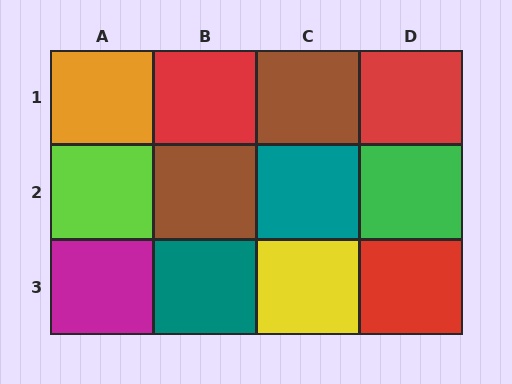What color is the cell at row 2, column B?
Brown.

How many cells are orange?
1 cell is orange.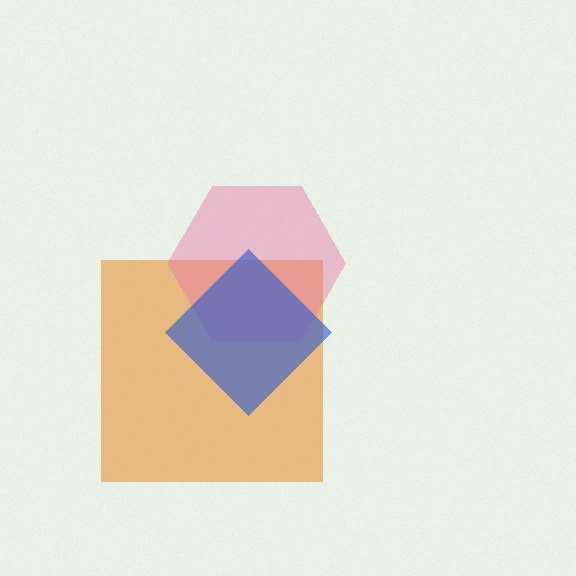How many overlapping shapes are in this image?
There are 3 overlapping shapes in the image.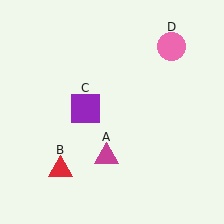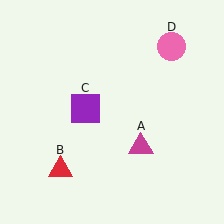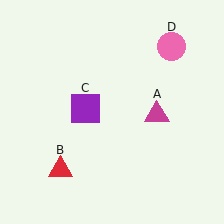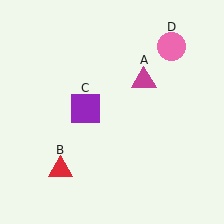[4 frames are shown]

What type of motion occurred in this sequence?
The magenta triangle (object A) rotated counterclockwise around the center of the scene.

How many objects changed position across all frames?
1 object changed position: magenta triangle (object A).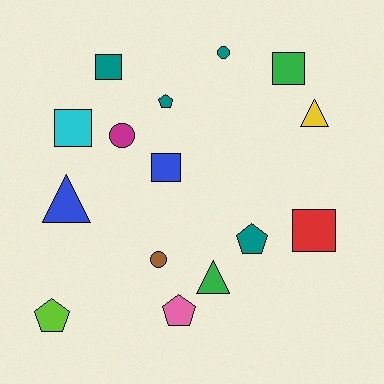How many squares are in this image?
There are 5 squares.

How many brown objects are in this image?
There is 1 brown object.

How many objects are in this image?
There are 15 objects.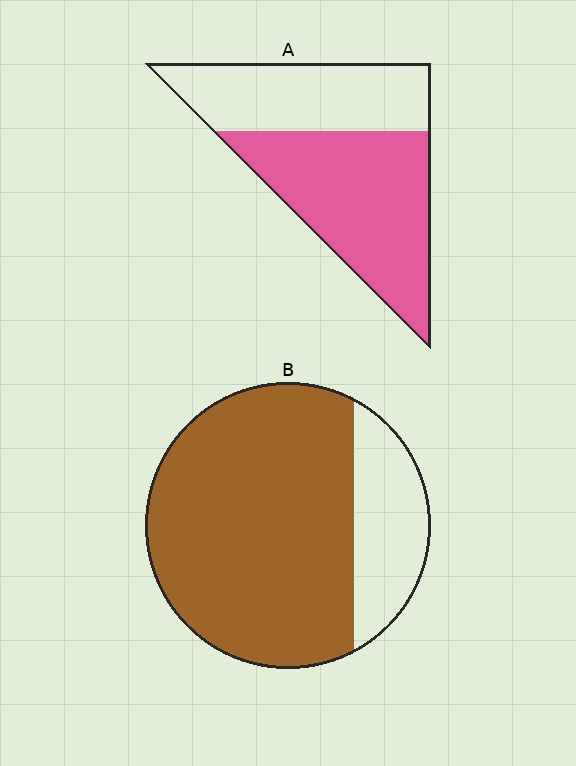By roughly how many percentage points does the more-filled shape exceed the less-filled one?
By roughly 20 percentage points (B over A).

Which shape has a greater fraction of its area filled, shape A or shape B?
Shape B.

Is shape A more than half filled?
Yes.